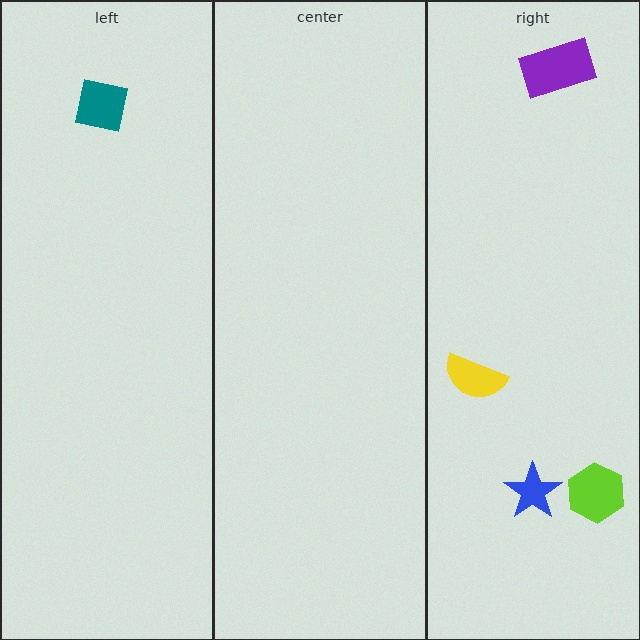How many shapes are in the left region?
1.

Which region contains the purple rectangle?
The right region.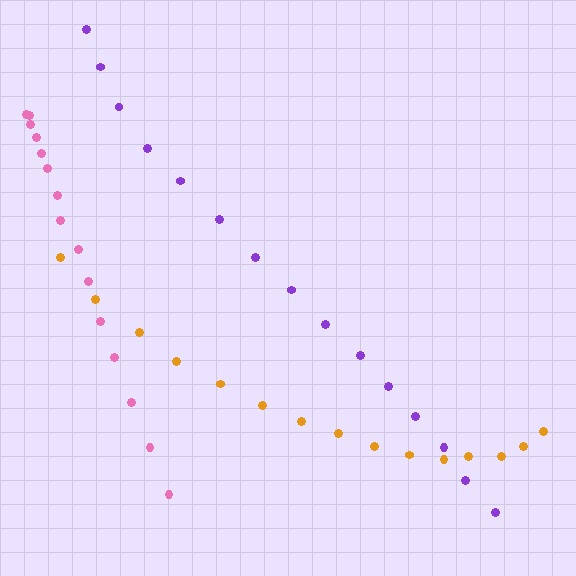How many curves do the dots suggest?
There are 3 distinct paths.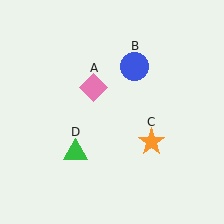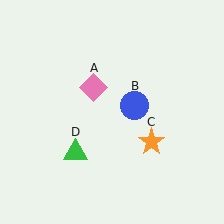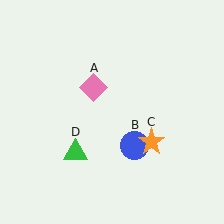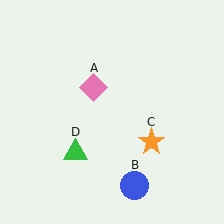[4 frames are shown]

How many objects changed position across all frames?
1 object changed position: blue circle (object B).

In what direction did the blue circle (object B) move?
The blue circle (object B) moved down.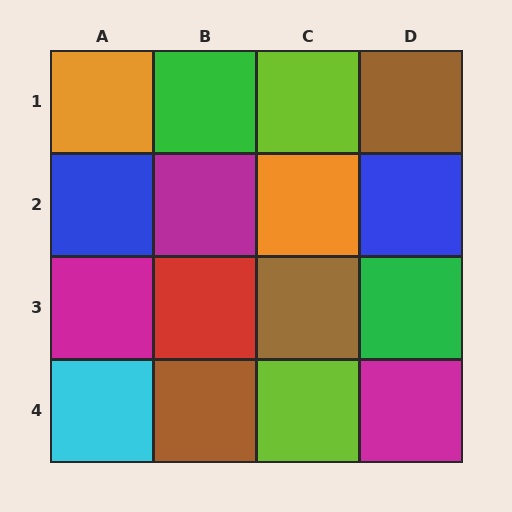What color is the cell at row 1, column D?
Brown.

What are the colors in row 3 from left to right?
Magenta, red, brown, green.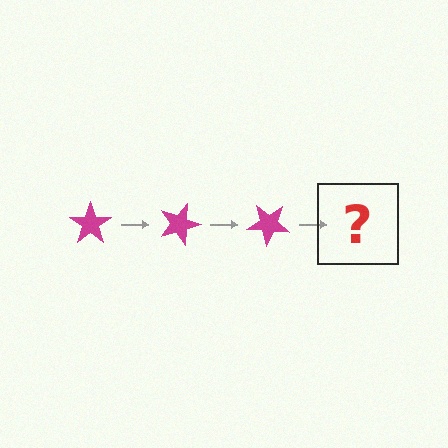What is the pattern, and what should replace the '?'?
The pattern is that the star rotates 20 degrees each step. The '?' should be a magenta star rotated 60 degrees.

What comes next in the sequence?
The next element should be a magenta star rotated 60 degrees.